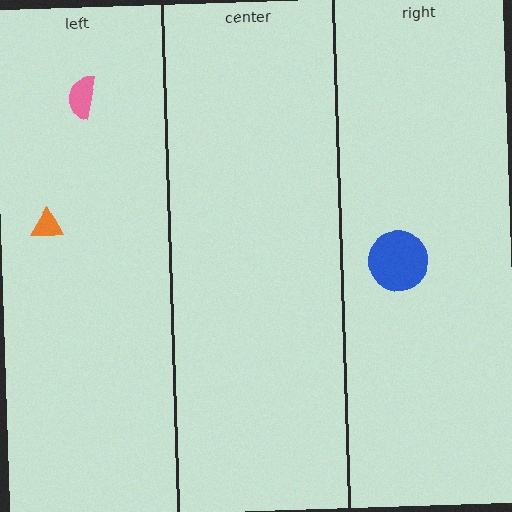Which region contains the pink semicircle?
The left region.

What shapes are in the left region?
The pink semicircle, the orange triangle.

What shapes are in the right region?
The blue circle.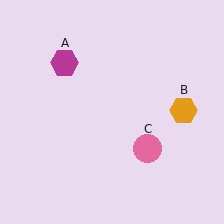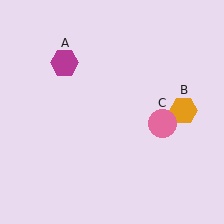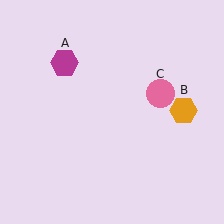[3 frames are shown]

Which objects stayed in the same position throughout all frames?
Magenta hexagon (object A) and orange hexagon (object B) remained stationary.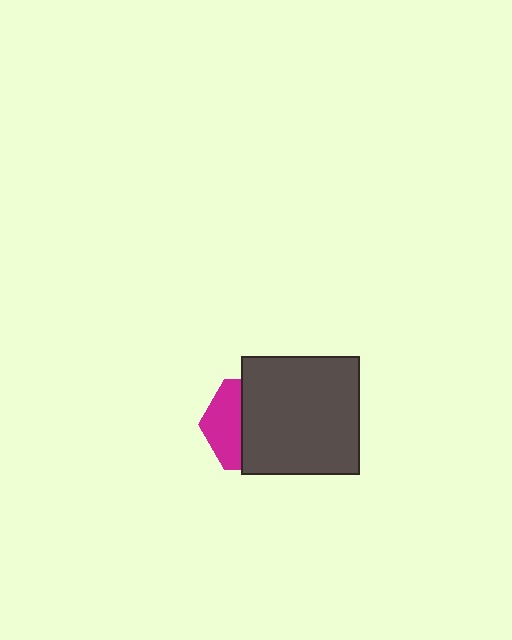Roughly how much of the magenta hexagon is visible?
A small part of it is visible (roughly 39%).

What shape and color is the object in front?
The object in front is a dark gray square.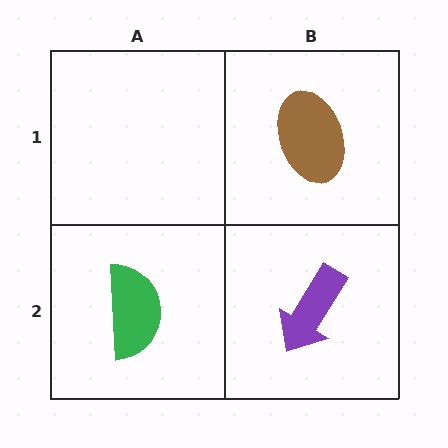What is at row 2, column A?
A green semicircle.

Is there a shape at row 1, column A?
No, that cell is empty.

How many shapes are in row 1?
1 shape.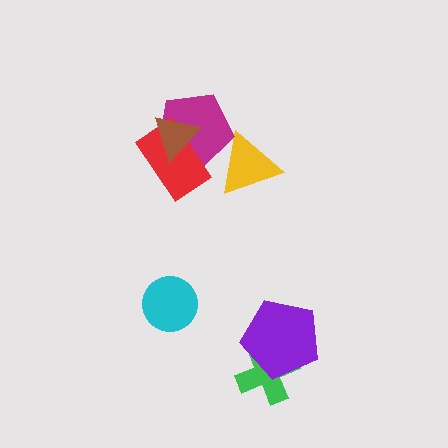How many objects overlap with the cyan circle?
0 objects overlap with the cyan circle.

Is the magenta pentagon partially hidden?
Yes, it is partially covered by another shape.